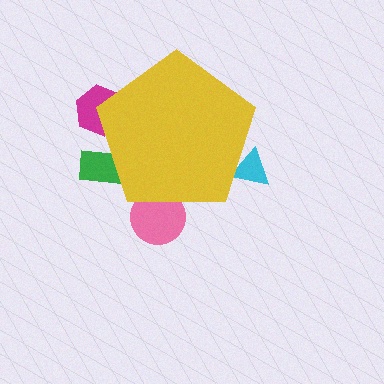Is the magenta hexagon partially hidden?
Yes, the magenta hexagon is partially hidden behind the yellow pentagon.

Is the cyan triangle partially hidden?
Yes, the cyan triangle is partially hidden behind the yellow pentagon.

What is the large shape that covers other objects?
A yellow pentagon.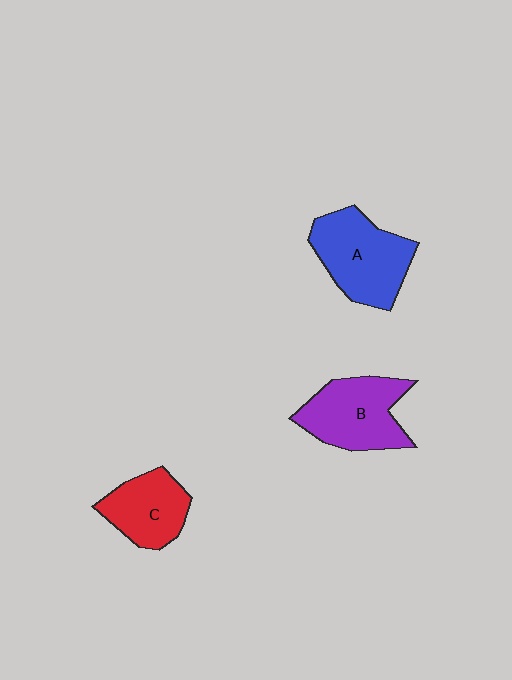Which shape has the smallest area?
Shape C (red).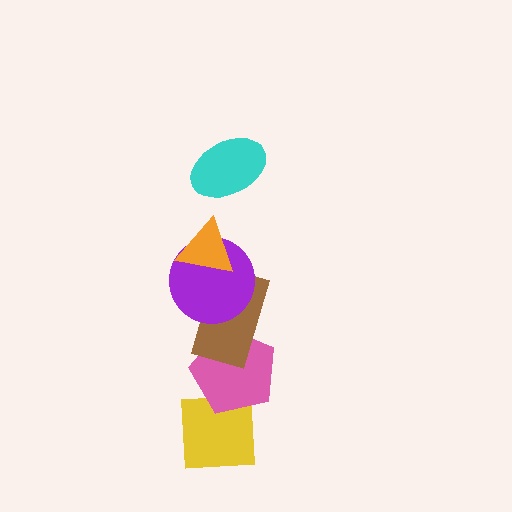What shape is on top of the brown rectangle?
The purple circle is on top of the brown rectangle.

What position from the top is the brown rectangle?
The brown rectangle is 4th from the top.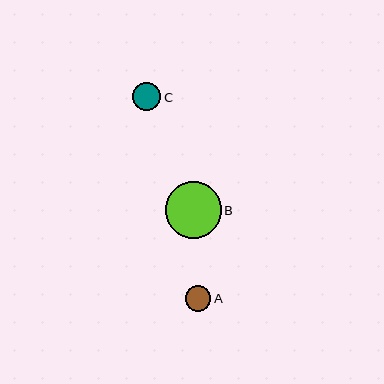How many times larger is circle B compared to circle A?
Circle B is approximately 2.2 times the size of circle A.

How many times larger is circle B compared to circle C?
Circle B is approximately 2.0 times the size of circle C.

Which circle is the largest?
Circle B is the largest with a size of approximately 56 pixels.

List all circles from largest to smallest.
From largest to smallest: B, C, A.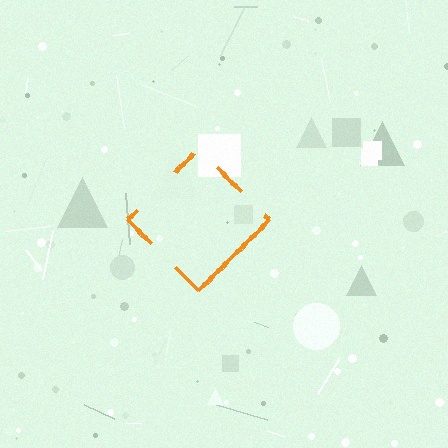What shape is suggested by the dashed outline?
The dashed outline suggests a diamond.